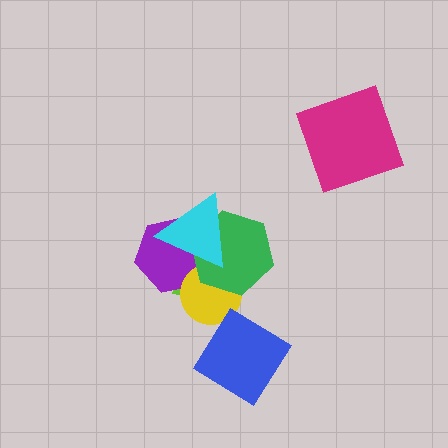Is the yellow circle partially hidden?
Yes, it is partially covered by another shape.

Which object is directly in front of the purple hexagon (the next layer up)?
The yellow circle is directly in front of the purple hexagon.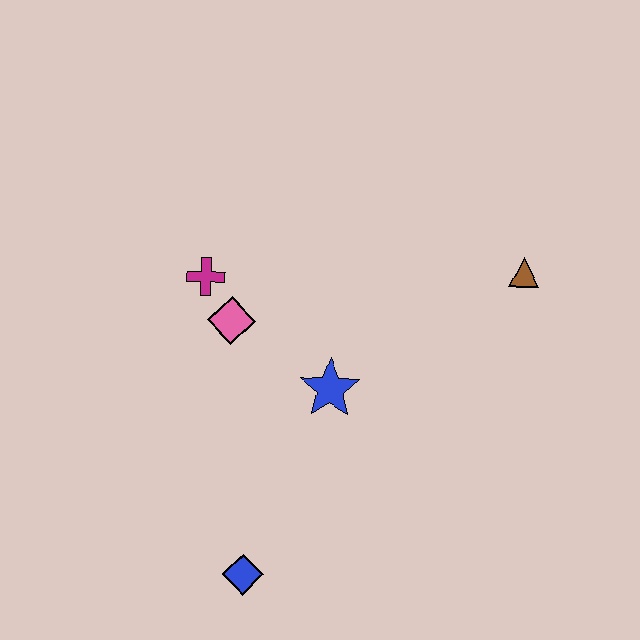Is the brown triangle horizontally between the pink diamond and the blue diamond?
No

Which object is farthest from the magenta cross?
The brown triangle is farthest from the magenta cross.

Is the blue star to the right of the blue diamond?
Yes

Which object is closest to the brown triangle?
The blue star is closest to the brown triangle.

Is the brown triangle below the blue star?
No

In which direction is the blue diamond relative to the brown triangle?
The blue diamond is below the brown triangle.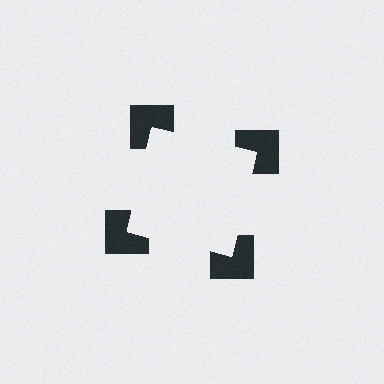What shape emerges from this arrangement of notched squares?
An illusory square — its edges are inferred from the aligned wedge cuts in the notched squares, not physically drawn.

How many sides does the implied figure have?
4 sides.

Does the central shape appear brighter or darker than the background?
It typically appears slightly brighter than the background, even though no actual brightness change is drawn.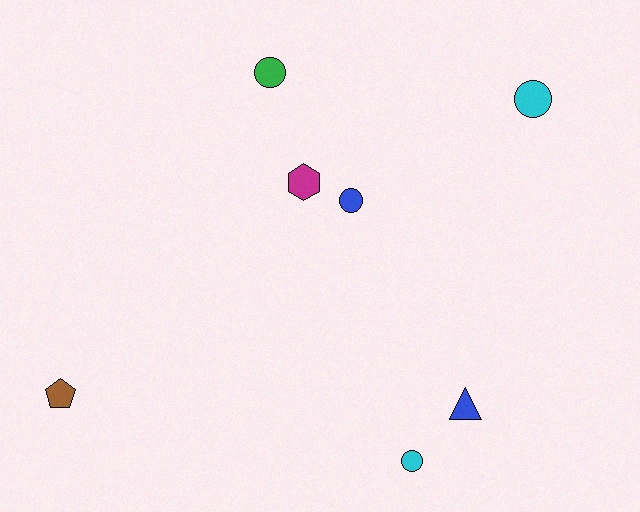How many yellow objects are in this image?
There are no yellow objects.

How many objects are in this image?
There are 7 objects.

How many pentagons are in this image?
There is 1 pentagon.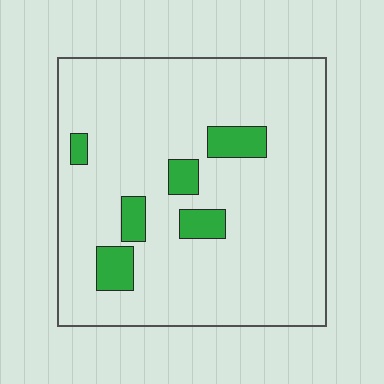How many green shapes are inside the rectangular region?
6.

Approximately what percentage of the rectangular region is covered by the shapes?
Approximately 10%.